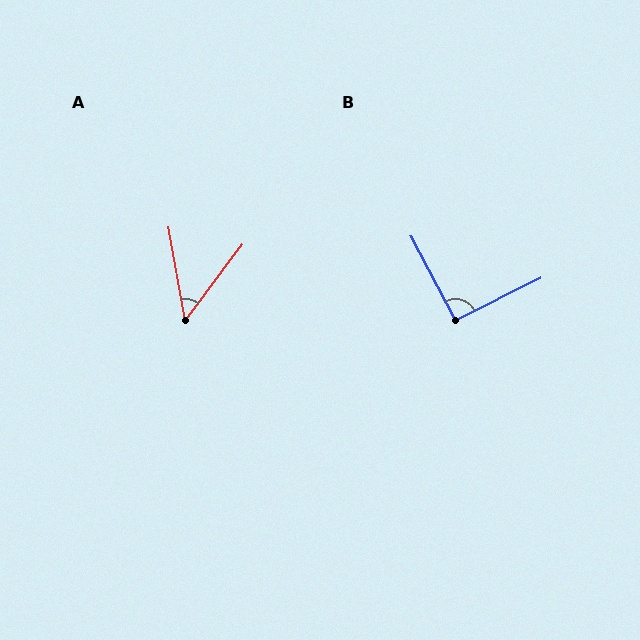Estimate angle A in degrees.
Approximately 47 degrees.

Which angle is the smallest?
A, at approximately 47 degrees.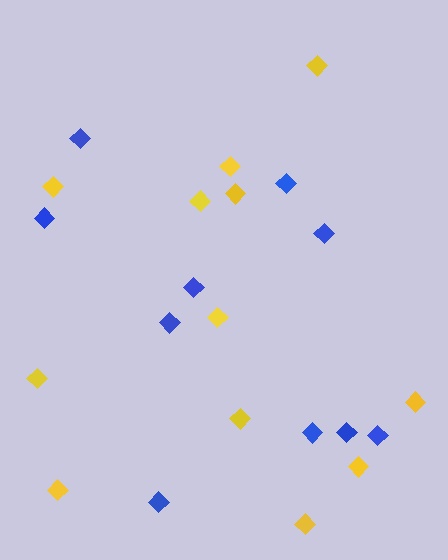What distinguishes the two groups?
There are 2 groups: one group of blue diamonds (10) and one group of yellow diamonds (12).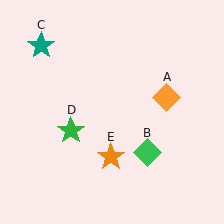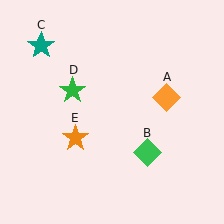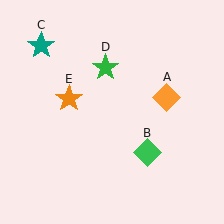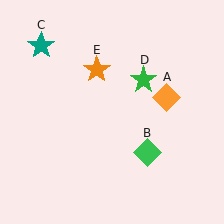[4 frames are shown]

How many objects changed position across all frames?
2 objects changed position: green star (object D), orange star (object E).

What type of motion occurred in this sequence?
The green star (object D), orange star (object E) rotated clockwise around the center of the scene.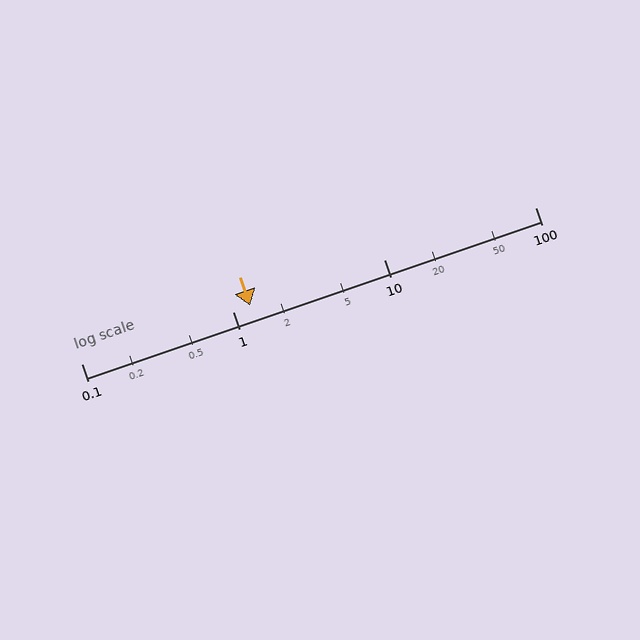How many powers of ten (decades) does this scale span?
The scale spans 3 decades, from 0.1 to 100.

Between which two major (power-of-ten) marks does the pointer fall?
The pointer is between 1 and 10.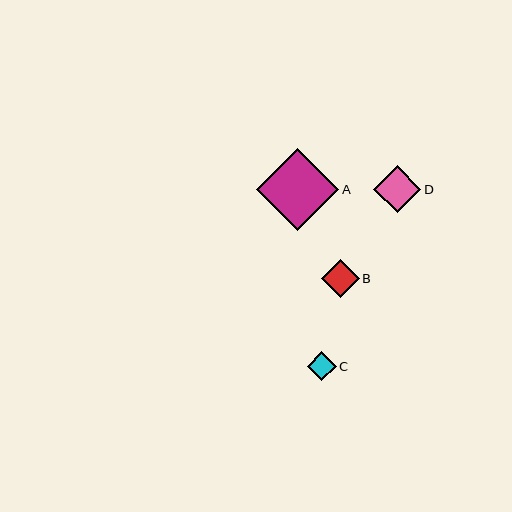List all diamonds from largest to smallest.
From largest to smallest: A, D, B, C.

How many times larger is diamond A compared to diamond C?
Diamond A is approximately 2.8 times the size of diamond C.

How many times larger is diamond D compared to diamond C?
Diamond D is approximately 1.6 times the size of diamond C.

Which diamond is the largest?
Diamond A is the largest with a size of approximately 83 pixels.